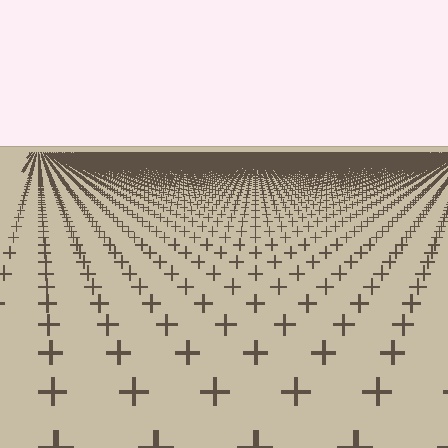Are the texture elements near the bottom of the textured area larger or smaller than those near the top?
Larger. Near the bottom, elements are closer to the viewer and appear at a bigger on-screen size.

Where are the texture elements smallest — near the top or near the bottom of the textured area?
Near the top.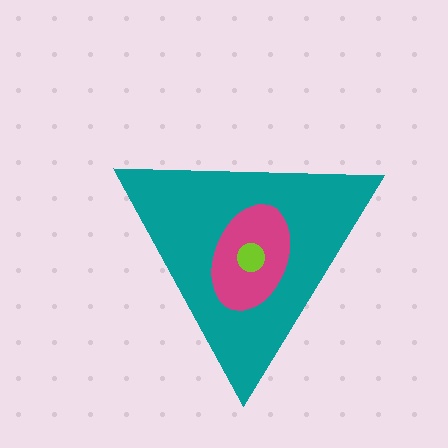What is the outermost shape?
The teal triangle.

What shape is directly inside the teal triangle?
The magenta ellipse.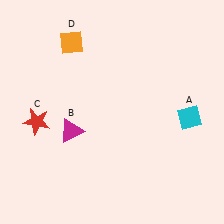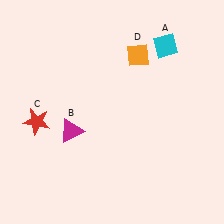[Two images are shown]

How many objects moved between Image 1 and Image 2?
2 objects moved between the two images.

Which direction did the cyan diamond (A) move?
The cyan diamond (A) moved up.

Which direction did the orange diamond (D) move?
The orange diamond (D) moved right.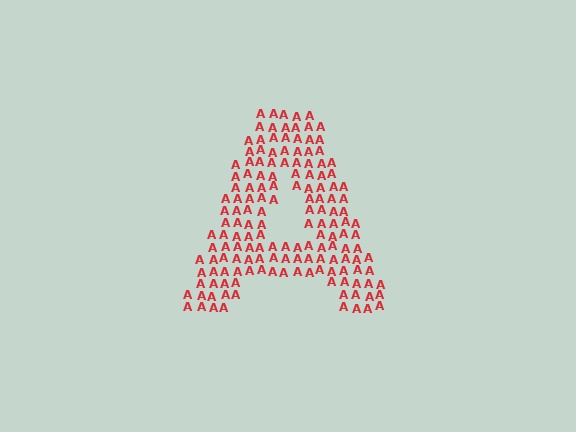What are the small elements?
The small elements are letter A's.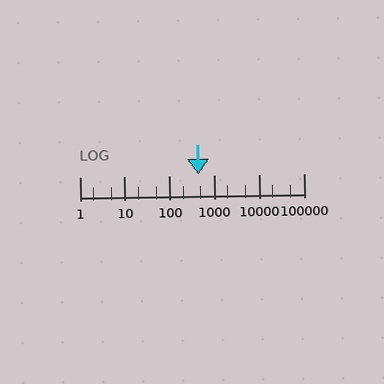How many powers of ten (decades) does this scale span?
The scale spans 5 decades, from 1 to 100000.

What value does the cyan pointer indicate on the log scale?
The pointer indicates approximately 440.